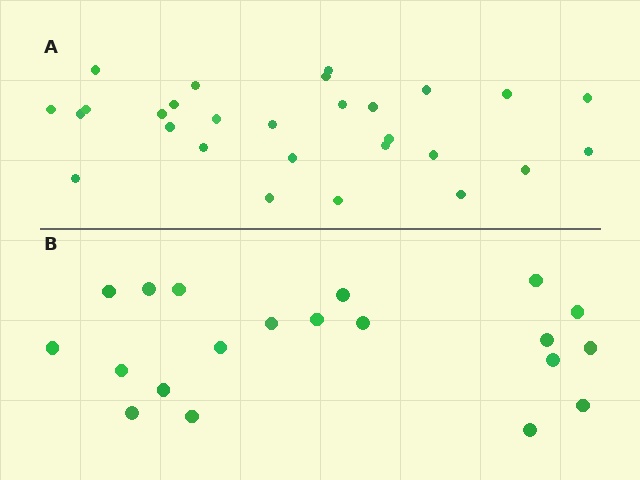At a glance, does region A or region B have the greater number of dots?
Region A (the top region) has more dots.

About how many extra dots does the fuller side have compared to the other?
Region A has roughly 8 or so more dots than region B.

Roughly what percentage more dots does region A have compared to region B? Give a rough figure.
About 40% more.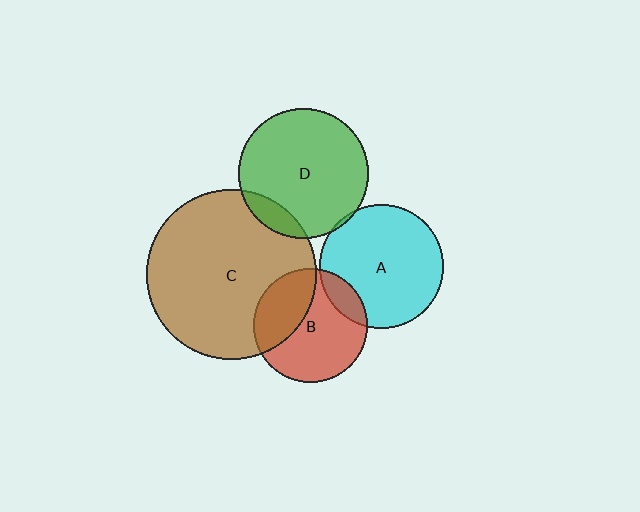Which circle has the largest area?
Circle C (brown).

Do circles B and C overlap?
Yes.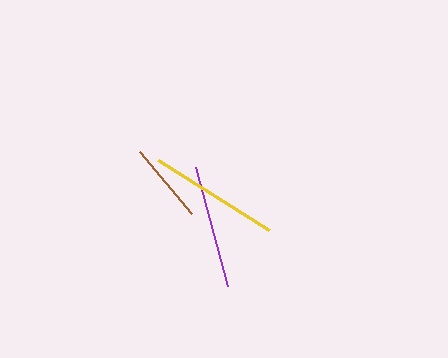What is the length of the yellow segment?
The yellow segment is approximately 132 pixels long.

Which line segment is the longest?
The yellow line is the longest at approximately 132 pixels.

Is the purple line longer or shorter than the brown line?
The purple line is longer than the brown line.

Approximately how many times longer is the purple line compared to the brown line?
The purple line is approximately 1.5 times the length of the brown line.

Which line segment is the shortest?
The brown line is the shortest at approximately 81 pixels.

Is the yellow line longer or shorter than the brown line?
The yellow line is longer than the brown line.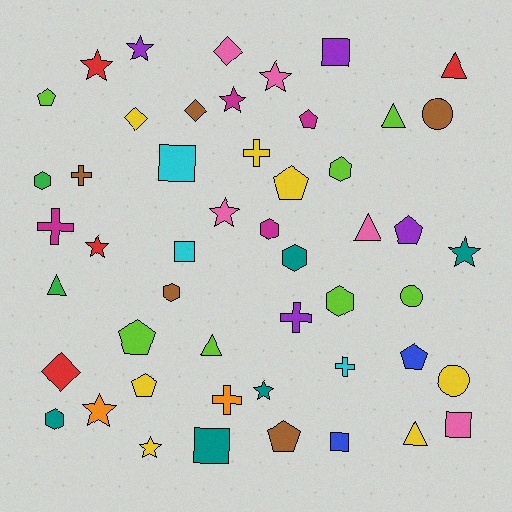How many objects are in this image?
There are 50 objects.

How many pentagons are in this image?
There are 8 pentagons.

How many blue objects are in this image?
There are 2 blue objects.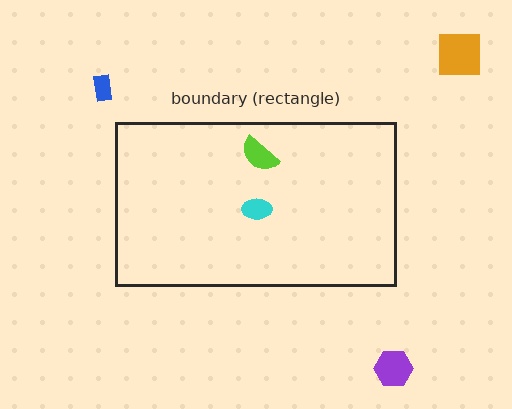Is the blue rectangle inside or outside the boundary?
Outside.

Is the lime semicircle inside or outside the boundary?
Inside.